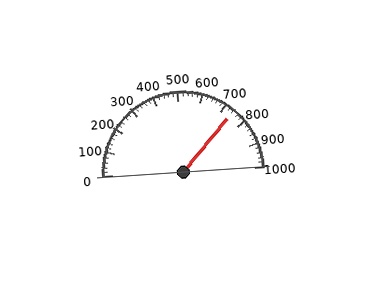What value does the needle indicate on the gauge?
The needle indicates approximately 740.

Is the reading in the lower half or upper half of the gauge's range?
The reading is in the upper half of the range (0 to 1000).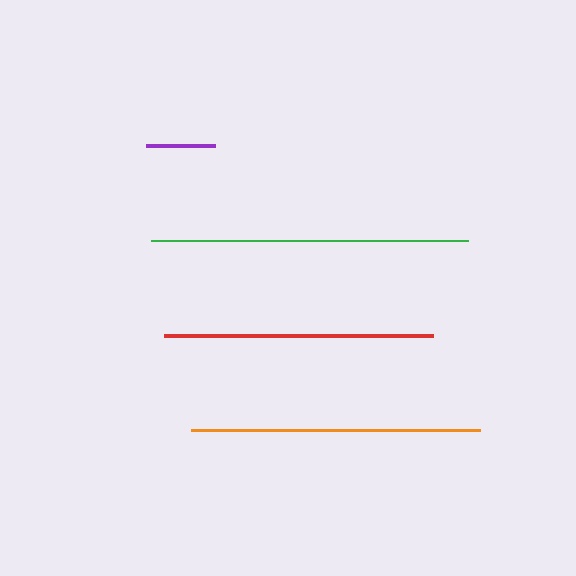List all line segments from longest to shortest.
From longest to shortest: green, orange, red, purple.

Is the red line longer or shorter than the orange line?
The orange line is longer than the red line.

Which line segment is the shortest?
The purple line is the shortest at approximately 69 pixels.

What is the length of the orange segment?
The orange segment is approximately 289 pixels long.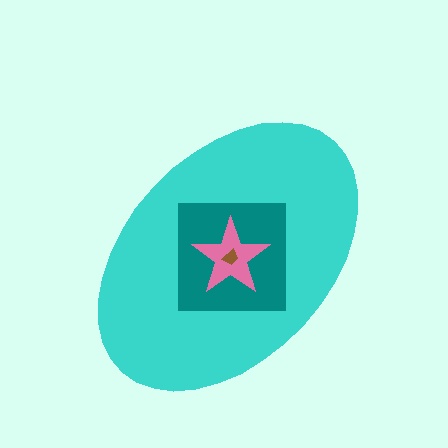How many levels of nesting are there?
4.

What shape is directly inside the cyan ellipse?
The teal square.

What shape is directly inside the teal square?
The pink star.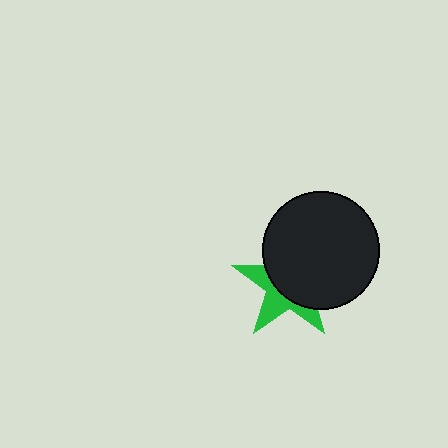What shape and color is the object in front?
The object in front is a black circle.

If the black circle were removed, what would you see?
You would see the complete green star.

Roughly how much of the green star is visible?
A small part of it is visible (roughly 39%).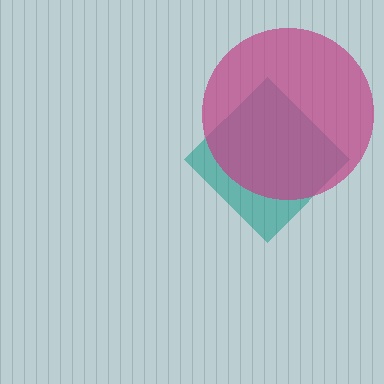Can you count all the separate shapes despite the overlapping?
Yes, there are 2 separate shapes.